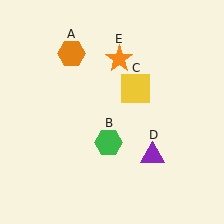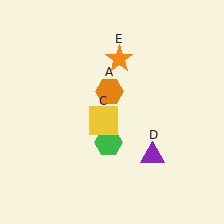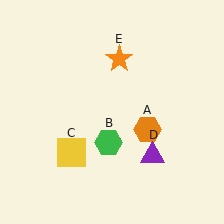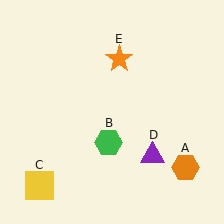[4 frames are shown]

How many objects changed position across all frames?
2 objects changed position: orange hexagon (object A), yellow square (object C).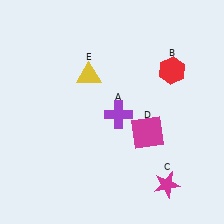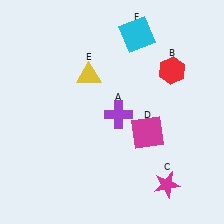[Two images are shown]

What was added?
A cyan square (F) was added in Image 2.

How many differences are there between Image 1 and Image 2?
There is 1 difference between the two images.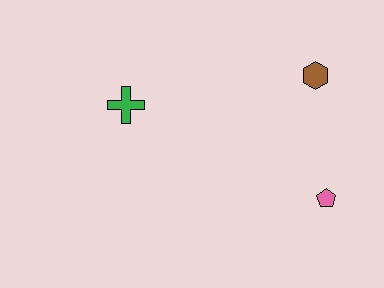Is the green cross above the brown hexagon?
No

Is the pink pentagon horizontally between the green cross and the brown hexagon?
No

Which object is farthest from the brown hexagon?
The green cross is farthest from the brown hexagon.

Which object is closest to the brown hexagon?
The pink pentagon is closest to the brown hexagon.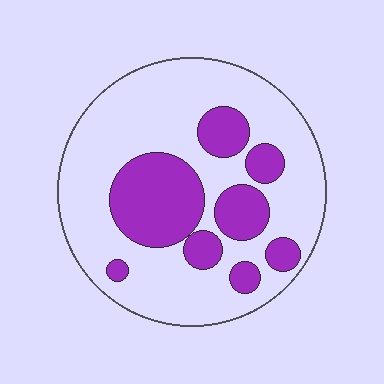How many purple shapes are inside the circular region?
8.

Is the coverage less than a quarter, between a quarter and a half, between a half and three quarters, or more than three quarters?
Between a quarter and a half.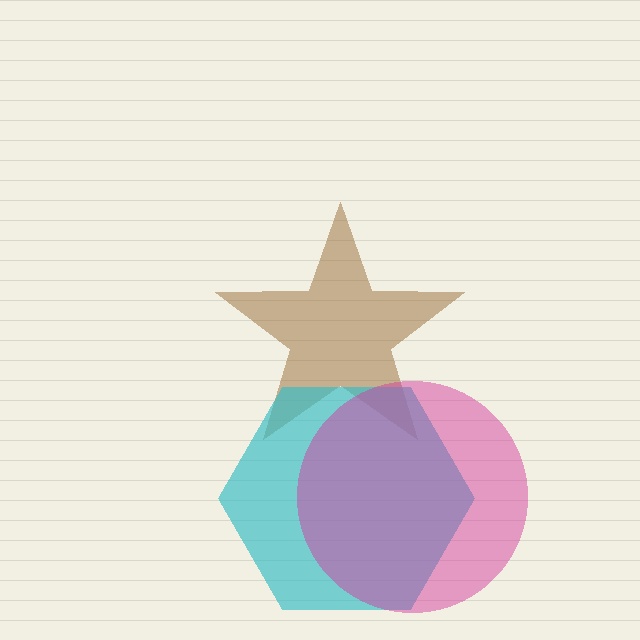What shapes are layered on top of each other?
The layered shapes are: a brown star, a cyan hexagon, a magenta circle.